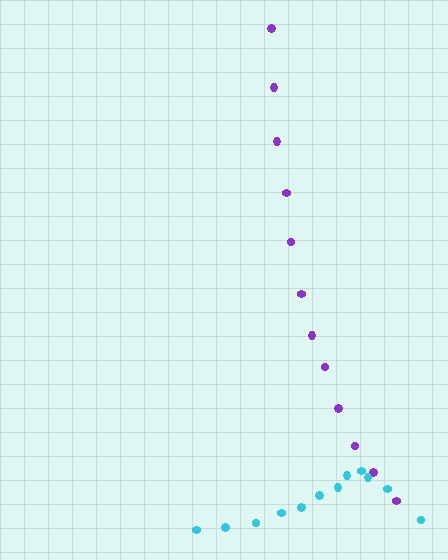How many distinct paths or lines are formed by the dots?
There are 2 distinct paths.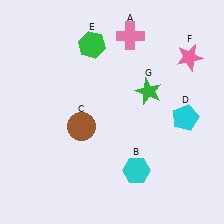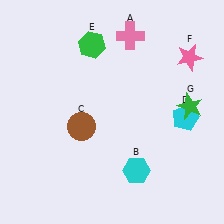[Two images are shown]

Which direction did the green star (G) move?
The green star (G) moved right.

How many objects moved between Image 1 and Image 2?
1 object moved between the two images.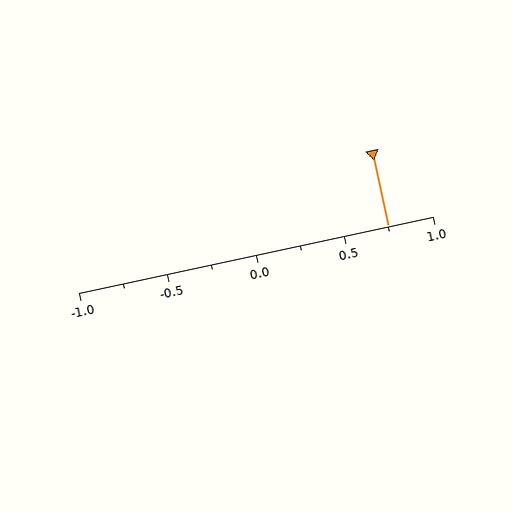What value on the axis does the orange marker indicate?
The marker indicates approximately 0.75.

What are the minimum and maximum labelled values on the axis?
The axis runs from -1.0 to 1.0.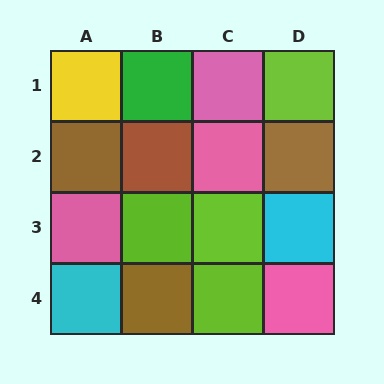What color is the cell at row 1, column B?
Green.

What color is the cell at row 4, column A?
Cyan.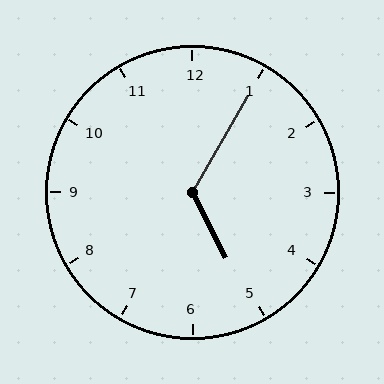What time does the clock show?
5:05.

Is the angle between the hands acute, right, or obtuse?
It is obtuse.